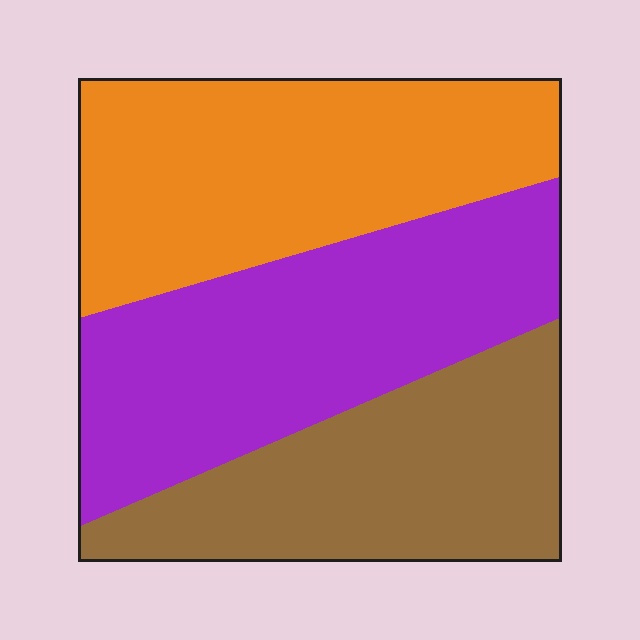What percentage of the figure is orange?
Orange covers roughly 35% of the figure.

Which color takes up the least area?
Brown, at roughly 30%.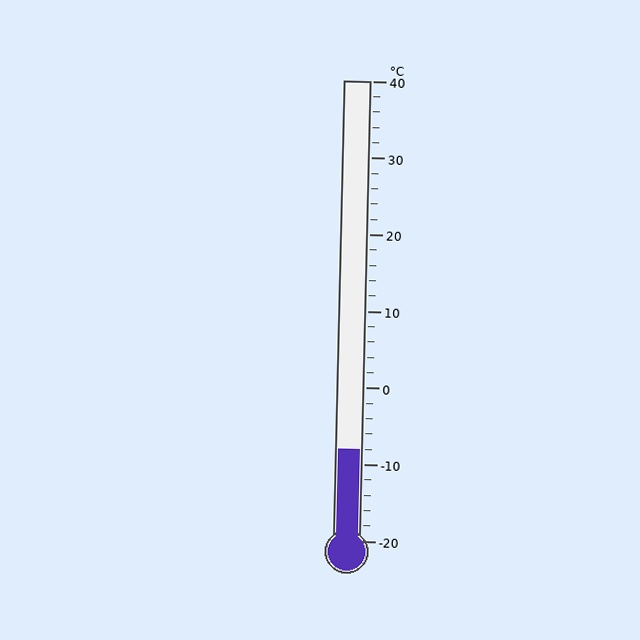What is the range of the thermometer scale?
The thermometer scale ranges from -20°C to 40°C.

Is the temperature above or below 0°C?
The temperature is below 0°C.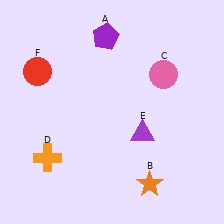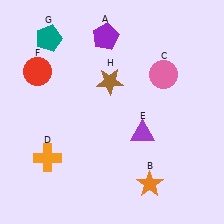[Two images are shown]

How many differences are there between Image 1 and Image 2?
There are 2 differences between the two images.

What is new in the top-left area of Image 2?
A brown star (H) was added in the top-left area of Image 2.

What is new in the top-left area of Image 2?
A teal pentagon (G) was added in the top-left area of Image 2.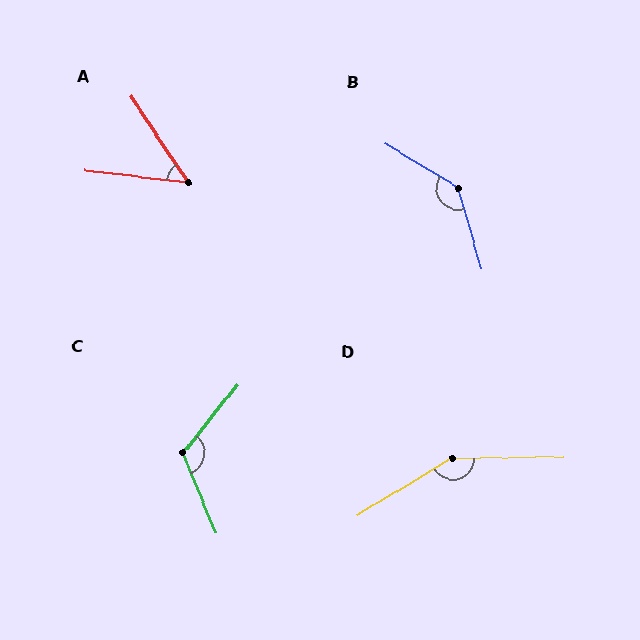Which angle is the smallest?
A, at approximately 50 degrees.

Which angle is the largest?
D, at approximately 150 degrees.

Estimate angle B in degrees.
Approximately 138 degrees.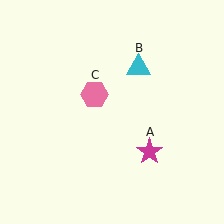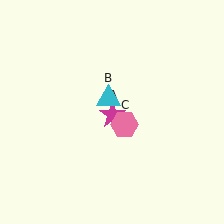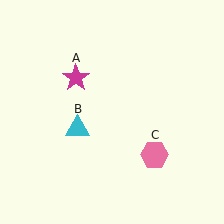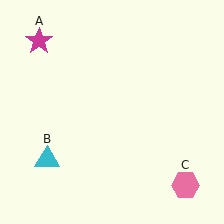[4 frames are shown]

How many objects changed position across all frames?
3 objects changed position: magenta star (object A), cyan triangle (object B), pink hexagon (object C).